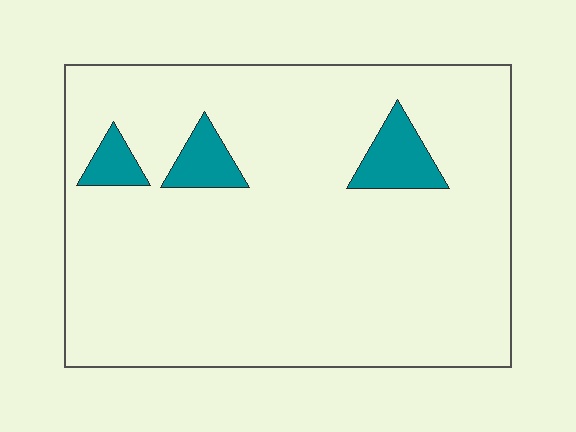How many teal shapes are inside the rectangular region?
3.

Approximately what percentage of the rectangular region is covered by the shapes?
Approximately 10%.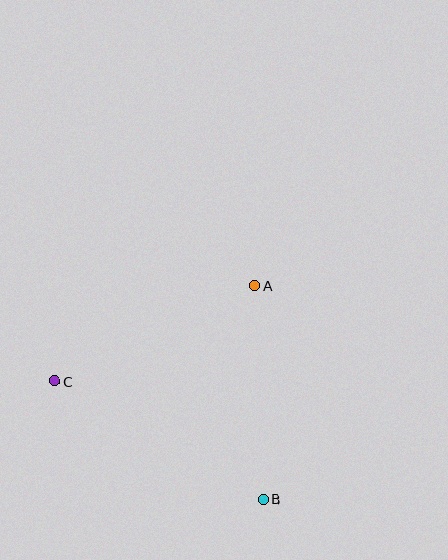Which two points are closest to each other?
Points A and B are closest to each other.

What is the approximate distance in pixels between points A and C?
The distance between A and C is approximately 222 pixels.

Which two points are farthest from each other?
Points B and C are farthest from each other.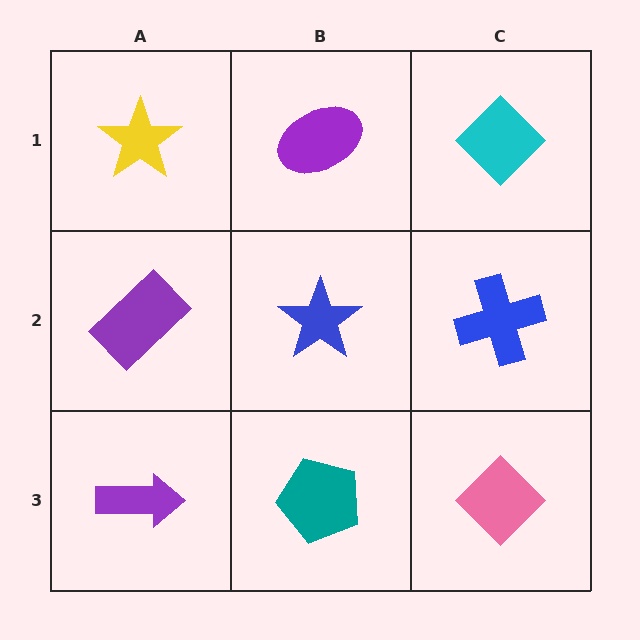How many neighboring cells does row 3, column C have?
2.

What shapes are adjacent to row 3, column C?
A blue cross (row 2, column C), a teal pentagon (row 3, column B).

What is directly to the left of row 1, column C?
A purple ellipse.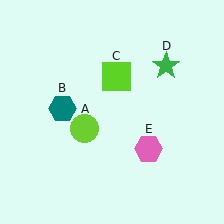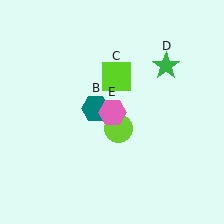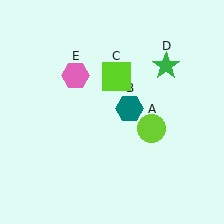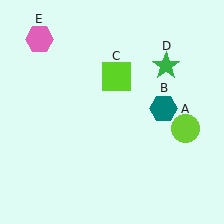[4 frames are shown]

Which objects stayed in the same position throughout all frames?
Lime square (object C) and green star (object D) remained stationary.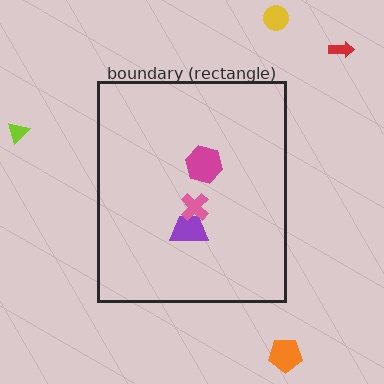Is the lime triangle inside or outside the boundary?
Outside.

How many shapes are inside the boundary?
3 inside, 4 outside.